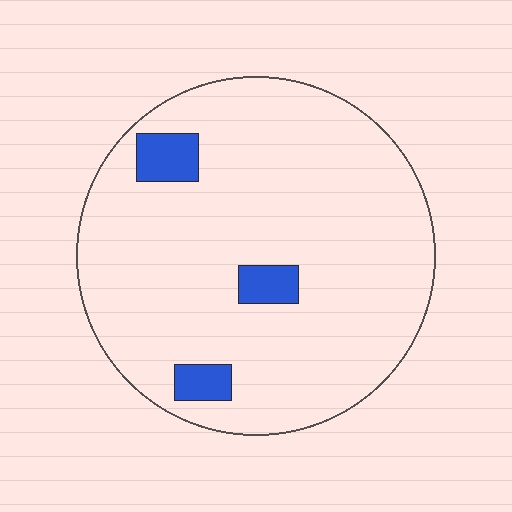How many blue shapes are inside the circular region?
3.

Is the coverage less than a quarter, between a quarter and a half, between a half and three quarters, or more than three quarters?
Less than a quarter.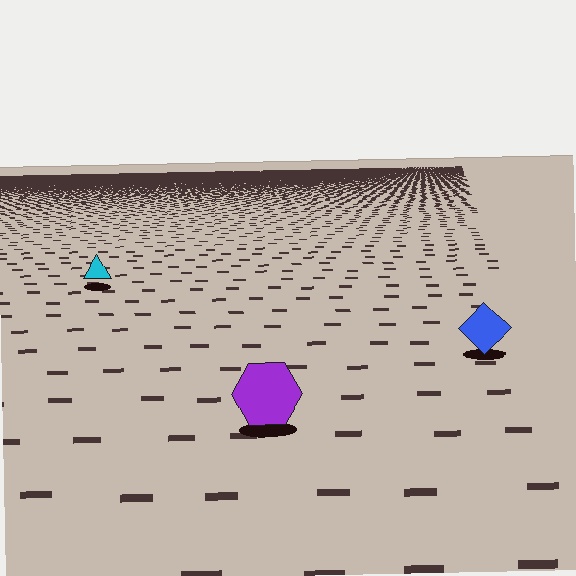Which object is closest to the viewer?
The purple hexagon is closest. The texture marks near it are larger and more spread out.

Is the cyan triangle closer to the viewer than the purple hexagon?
No. The purple hexagon is closer — you can tell from the texture gradient: the ground texture is coarser near it.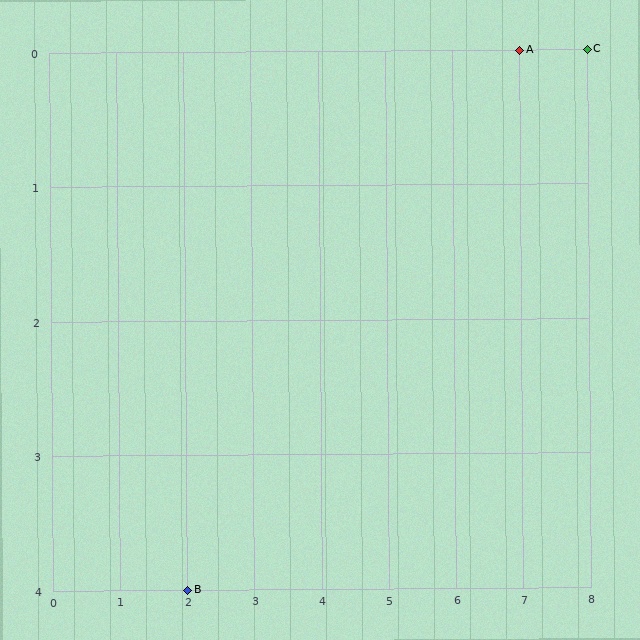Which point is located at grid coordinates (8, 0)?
Point C is at (8, 0).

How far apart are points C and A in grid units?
Points C and A are 1 column apart.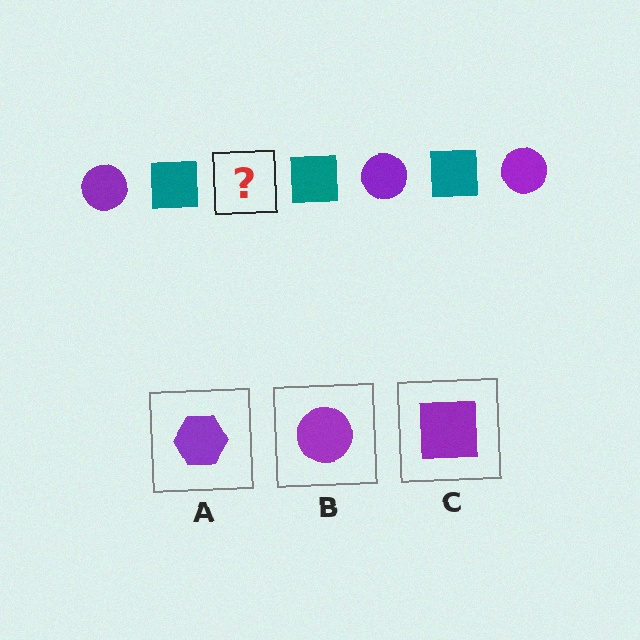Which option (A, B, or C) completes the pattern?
B.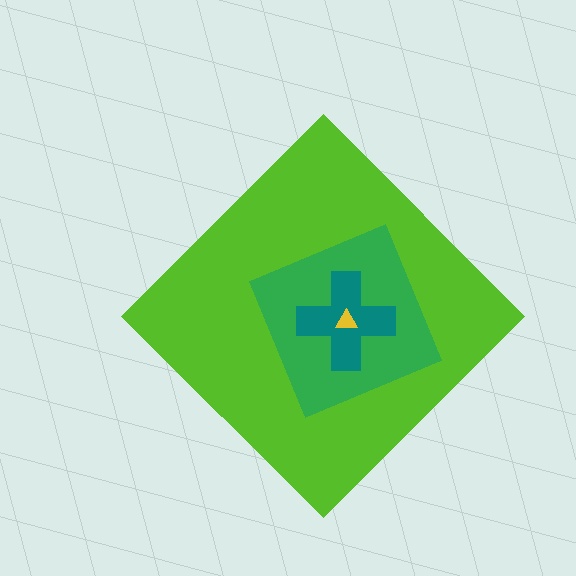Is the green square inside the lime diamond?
Yes.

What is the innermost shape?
The yellow triangle.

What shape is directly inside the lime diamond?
The green square.